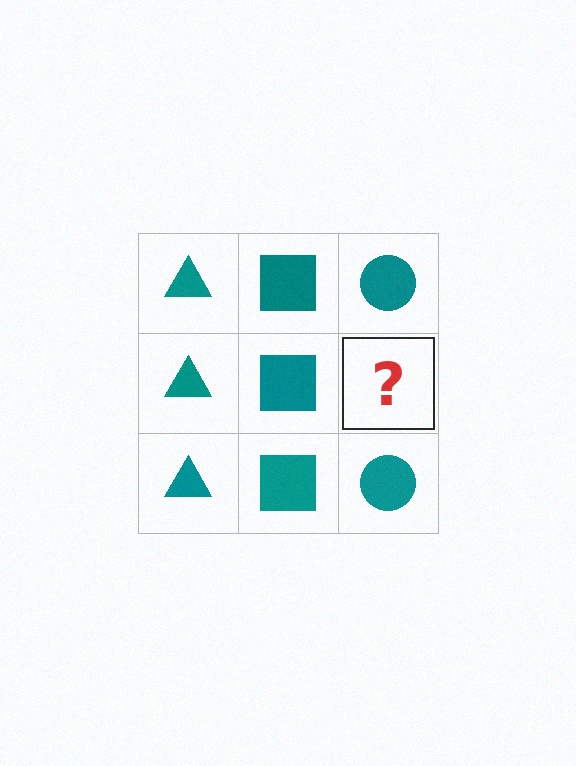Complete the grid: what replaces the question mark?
The question mark should be replaced with a teal circle.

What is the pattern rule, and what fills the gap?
The rule is that each column has a consistent shape. The gap should be filled with a teal circle.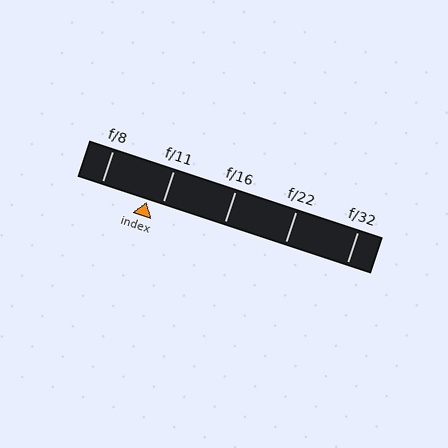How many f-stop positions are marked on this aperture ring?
There are 5 f-stop positions marked.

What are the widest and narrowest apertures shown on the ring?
The widest aperture shown is f/8 and the narrowest is f/32.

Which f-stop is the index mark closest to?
The index mark is closest to f/11.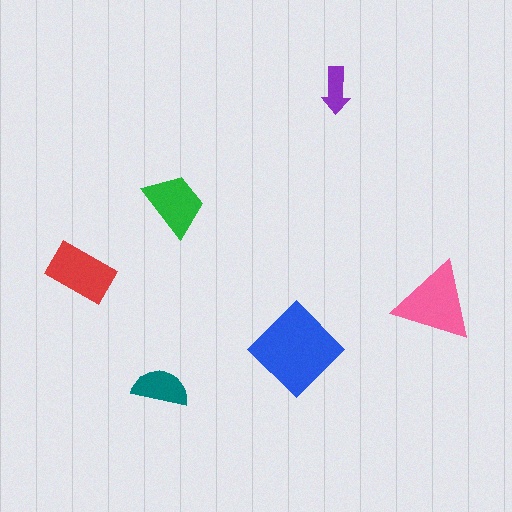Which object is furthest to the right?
The pink triangle is rightmost.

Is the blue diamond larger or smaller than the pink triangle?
Larger.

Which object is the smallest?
The purple arrow.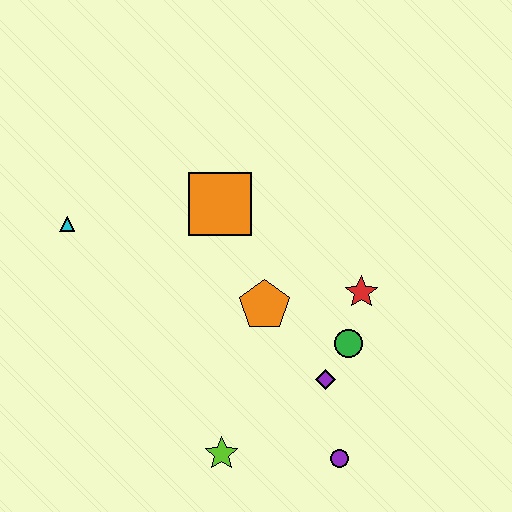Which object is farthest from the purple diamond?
The cyan triangle is farthest from the purple diamond.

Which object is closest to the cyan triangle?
The orange square is closest to the cyan triangle.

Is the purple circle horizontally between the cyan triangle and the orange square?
No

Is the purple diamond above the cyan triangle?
No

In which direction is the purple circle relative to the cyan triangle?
The purple circle is to the right of the cyan triangle.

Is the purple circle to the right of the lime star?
Yes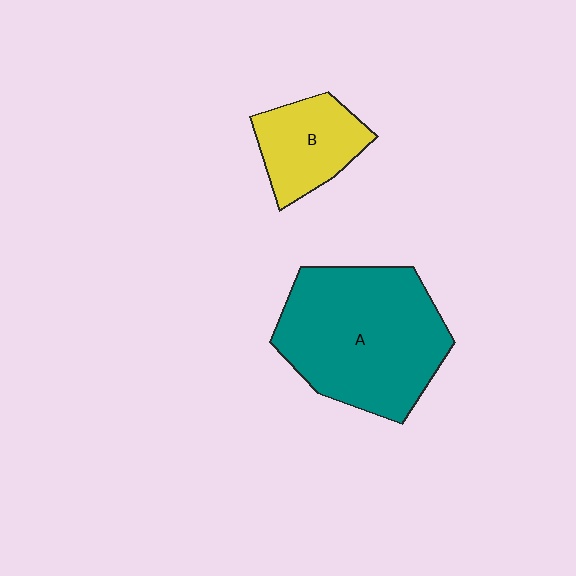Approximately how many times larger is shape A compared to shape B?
Approximately 2.4 times.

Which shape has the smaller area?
Shape B (yellow).